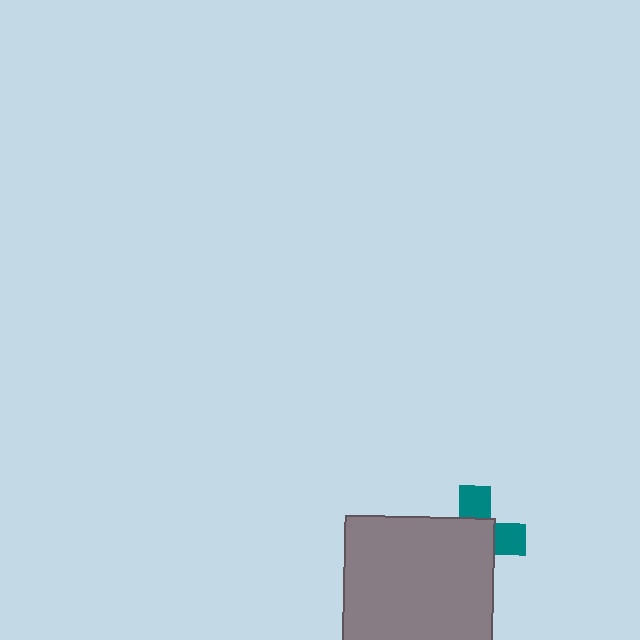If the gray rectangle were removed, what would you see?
You would see the complete teal cross.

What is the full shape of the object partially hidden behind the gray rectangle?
The partially hidden object is a teal cross.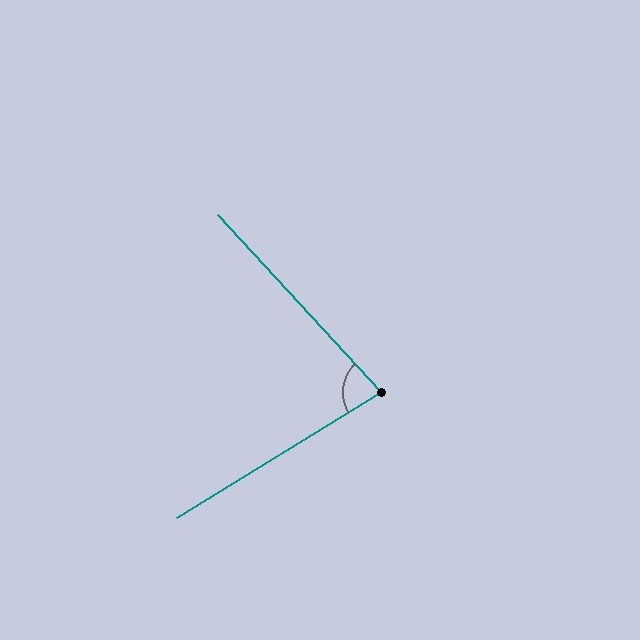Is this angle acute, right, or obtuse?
It is acute.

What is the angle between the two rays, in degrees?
Approximately 79 degrees.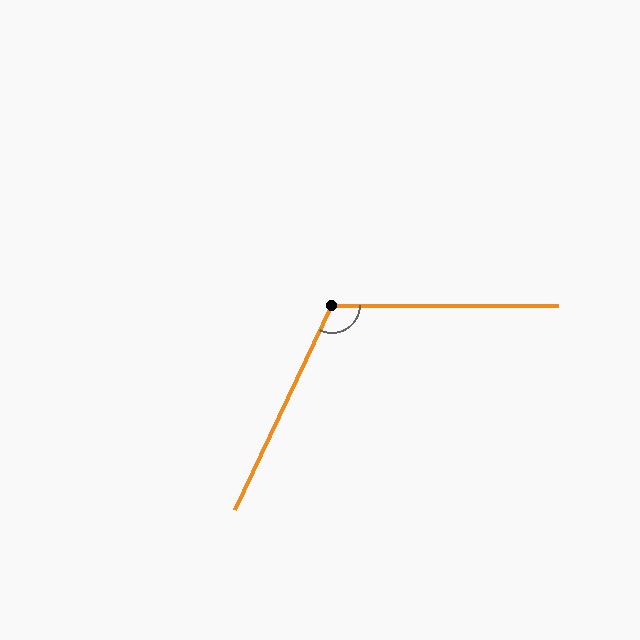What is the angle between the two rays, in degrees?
Approximately 115 degrees.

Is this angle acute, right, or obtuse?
It is obtuse.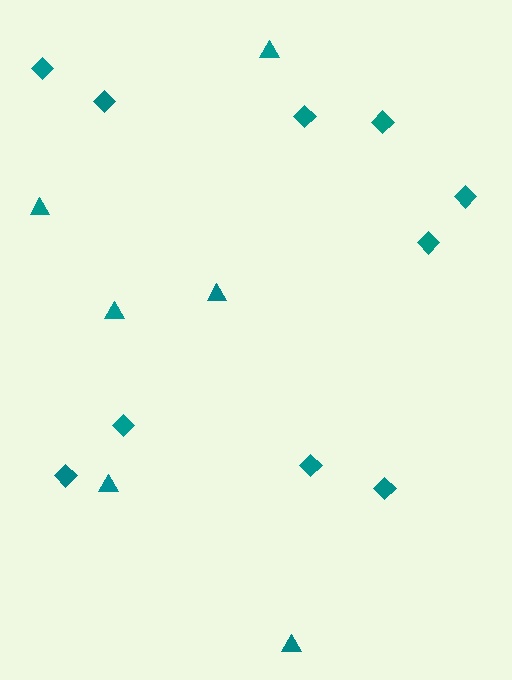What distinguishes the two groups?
There are 2 groups: one group of triangles (6) and one group of diamonds (10).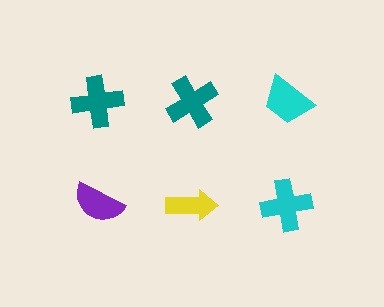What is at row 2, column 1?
A purple semicircle.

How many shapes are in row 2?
3 shapes.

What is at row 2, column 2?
A yellow arrow.